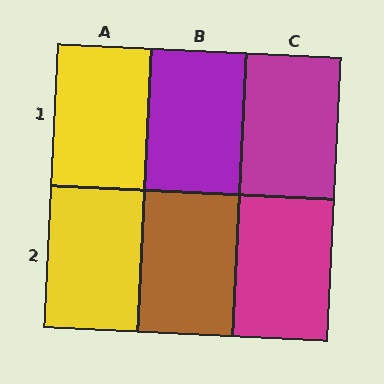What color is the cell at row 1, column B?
Purple.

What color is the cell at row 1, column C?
Magenta.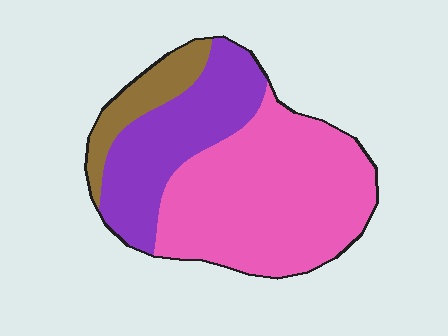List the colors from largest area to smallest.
From largest to smallest: pink, purple, brown.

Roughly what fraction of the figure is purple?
Purple covers 31% of the figure.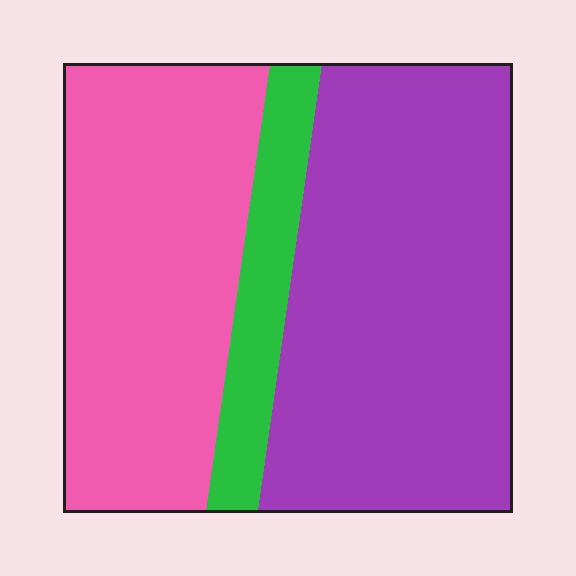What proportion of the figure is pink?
Pink covers 39% of the figure.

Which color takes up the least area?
Green, at roughly 10%.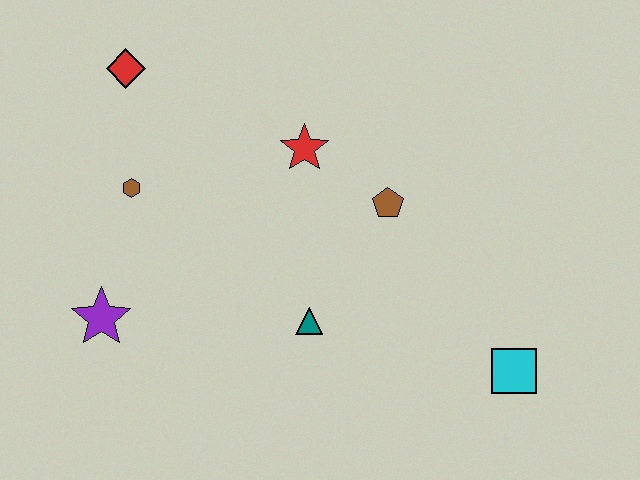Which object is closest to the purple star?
The brown hexagon is closest to the purple star.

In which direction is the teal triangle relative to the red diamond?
The teal triangle is below the red diamond.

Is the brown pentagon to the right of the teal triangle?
Yes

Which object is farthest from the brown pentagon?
The purple star is farthest from the brown pentagon.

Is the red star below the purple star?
No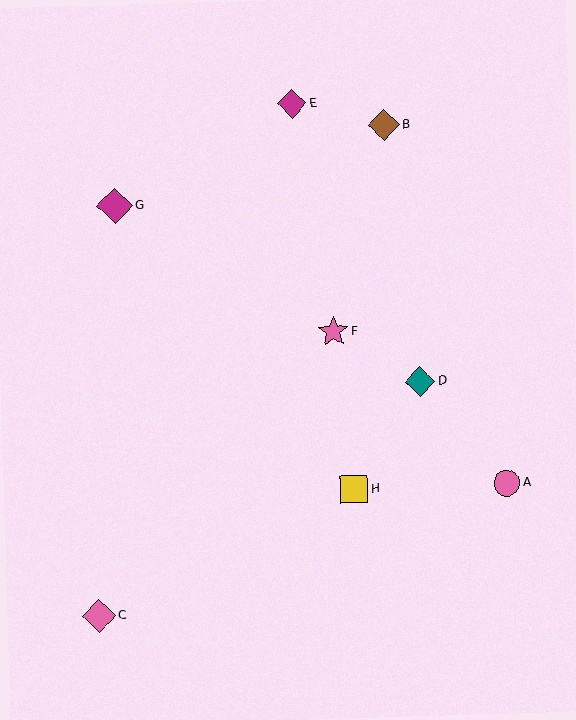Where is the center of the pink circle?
The center of the pink circle is at (507, 483).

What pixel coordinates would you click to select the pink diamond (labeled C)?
Click at (99, 616) to select the pink diamond C.